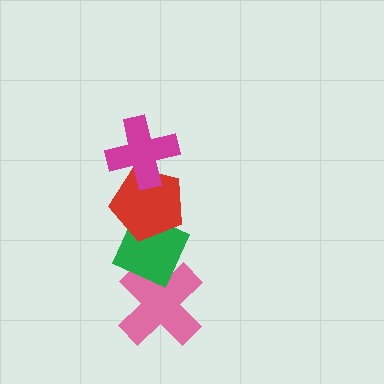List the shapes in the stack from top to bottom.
From top to bottom: the magenta cross, the red pentagon, the green diamond, the pink cross.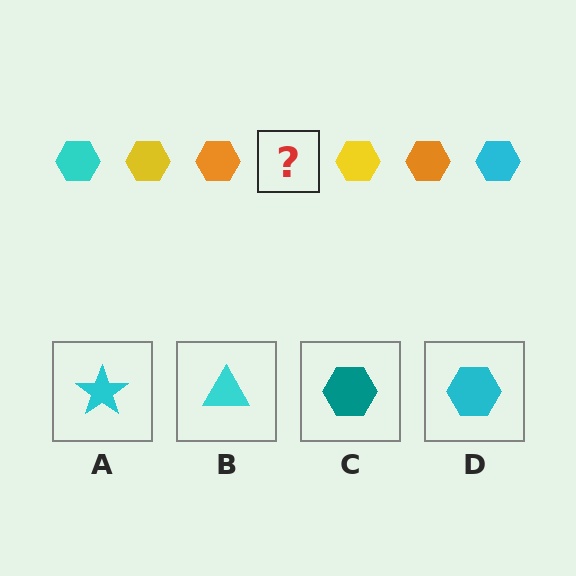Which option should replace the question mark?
Option D.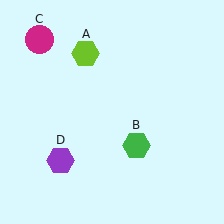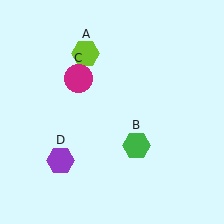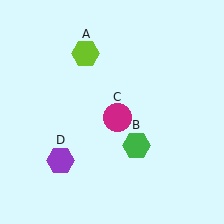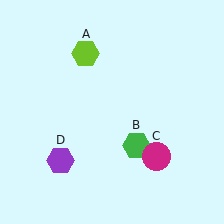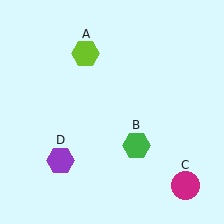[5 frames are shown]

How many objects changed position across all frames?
1 object changed position: magenta circle (object C).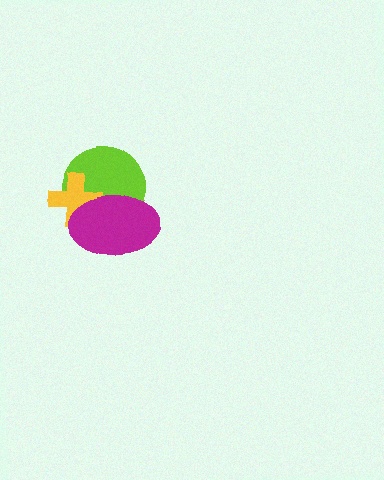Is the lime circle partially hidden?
Yes, it is partially covered by another shape.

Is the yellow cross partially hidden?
Yes, it is partially covered by another shape.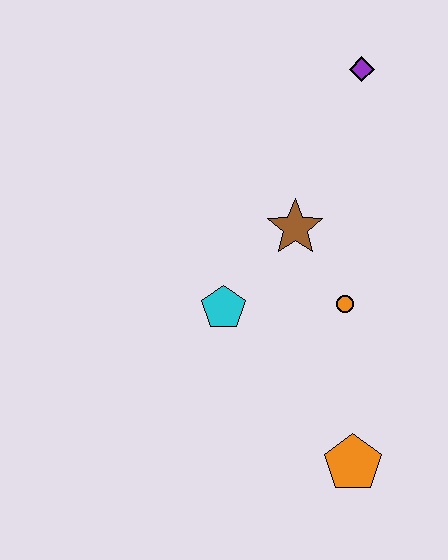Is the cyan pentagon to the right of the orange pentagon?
No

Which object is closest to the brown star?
The orange circle is closest to the brown star.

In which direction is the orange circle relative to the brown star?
The orange circle is below the brown star.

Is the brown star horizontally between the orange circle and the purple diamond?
No